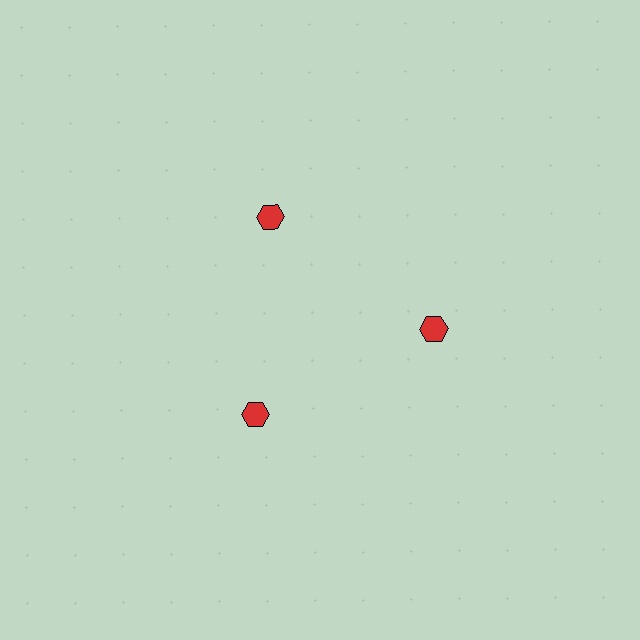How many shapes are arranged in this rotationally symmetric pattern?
There are 3 shapes, arranged in 3 groups of 1.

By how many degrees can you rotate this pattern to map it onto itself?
The pattern maps onto itself every 120 degrees of rotation.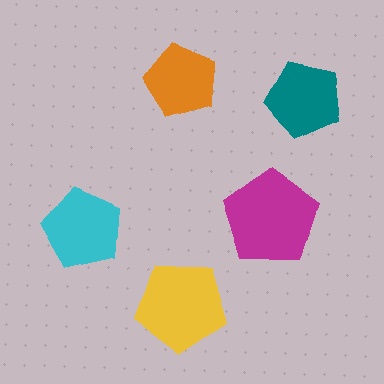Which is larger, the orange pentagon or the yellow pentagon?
The yellow one.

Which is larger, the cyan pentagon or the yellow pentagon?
The yellow one.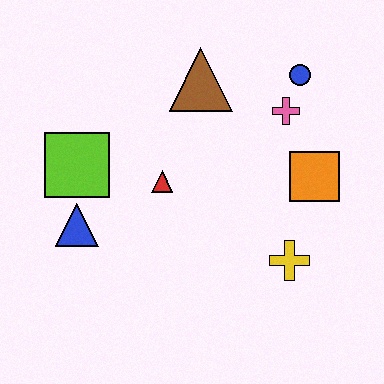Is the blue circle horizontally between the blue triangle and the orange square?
Yes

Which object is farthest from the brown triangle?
The yellow cross is farthest from the brown triangle.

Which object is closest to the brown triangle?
The pink cross is closest to the brown triangle.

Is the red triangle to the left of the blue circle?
Yes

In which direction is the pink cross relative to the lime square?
The pink cross is to the right of the lime square.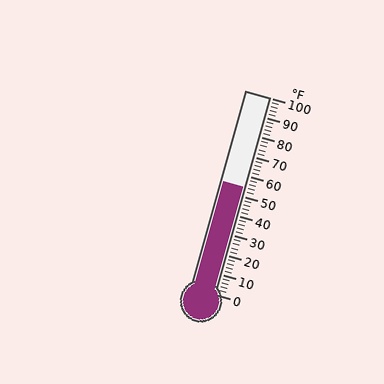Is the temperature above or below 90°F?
The temperature is below 90°F.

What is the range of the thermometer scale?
The thermometer scale ranges from 0°F to 100°F.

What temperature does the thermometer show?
The thermometer shows approximately 54°F.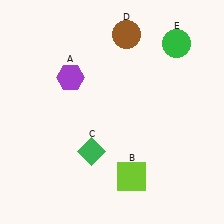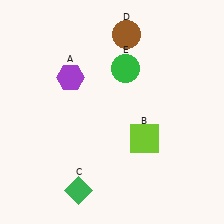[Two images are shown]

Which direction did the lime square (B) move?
The lime square (B) moved up.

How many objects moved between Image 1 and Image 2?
3 objects moved between the two images.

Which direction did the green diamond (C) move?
The green diamond (C) moved down.